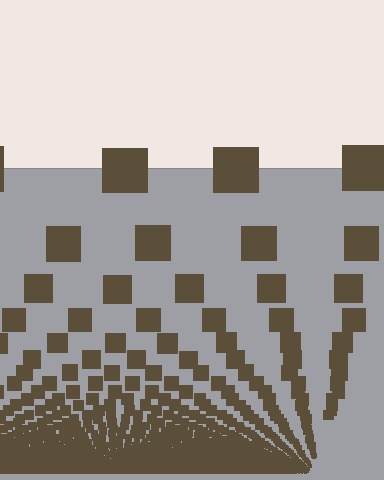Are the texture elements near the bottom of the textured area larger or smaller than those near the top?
Smaller. The gradient is inverted — elements near the bottom are smaller and denser.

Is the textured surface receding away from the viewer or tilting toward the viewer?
The surface appears to tilt toward the viewer. Texture elements get larger and sparser toward the top.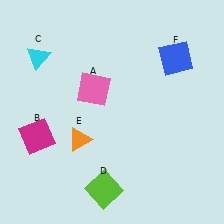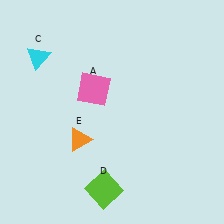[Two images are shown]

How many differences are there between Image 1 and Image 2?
There are 2 differences between the two images.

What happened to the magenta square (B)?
The magenta square (B) was removed in Image 2. It was in the bottom-left area of Image 1.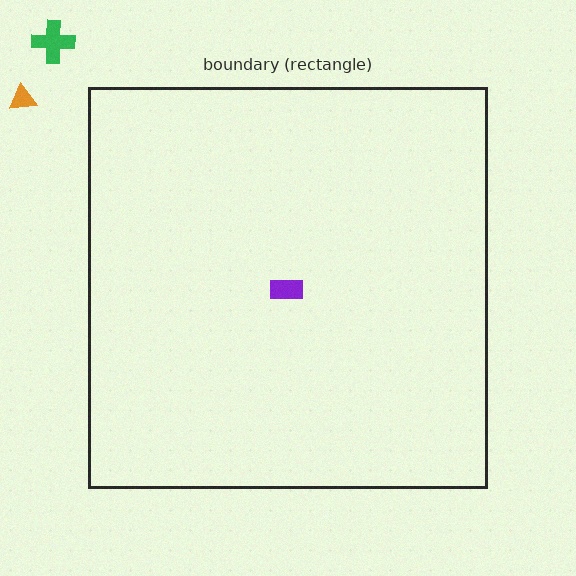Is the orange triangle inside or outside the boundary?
Outside.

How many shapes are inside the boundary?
1 inside, 2 outside.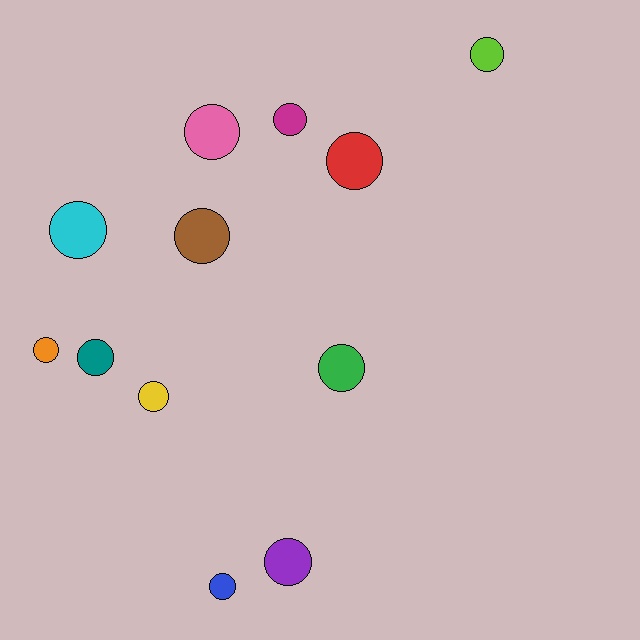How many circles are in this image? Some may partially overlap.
There are 12 circles.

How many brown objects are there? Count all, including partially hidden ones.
There is 1 brown object.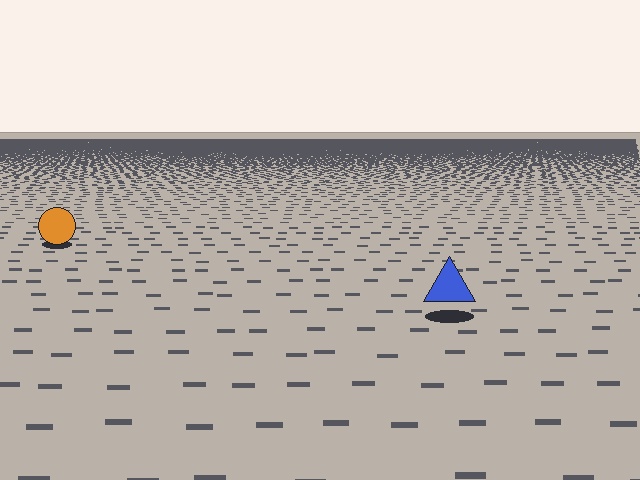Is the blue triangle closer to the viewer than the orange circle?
Yes. The blue triangle is closer — you can tell from the texture gradient: the ground texture is coarser near it.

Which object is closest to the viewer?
The blue triangle is closest. The texture marks near it are larger and more spread out.